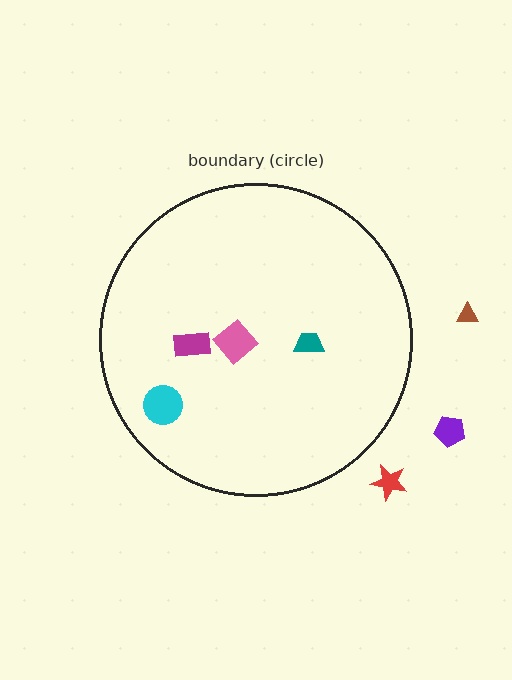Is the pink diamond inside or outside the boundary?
Inside.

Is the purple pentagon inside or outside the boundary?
Outside.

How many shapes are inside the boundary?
4 inside, 3 outside.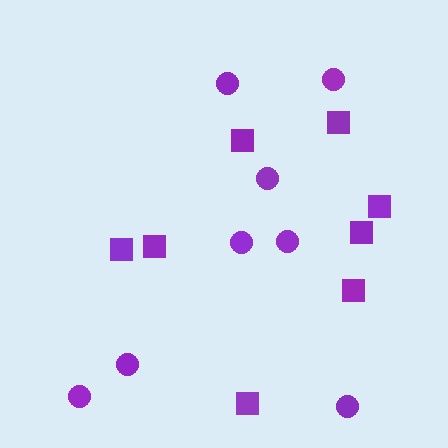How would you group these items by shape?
There are 2 groups: one group of circles (8) and one group of squares (8).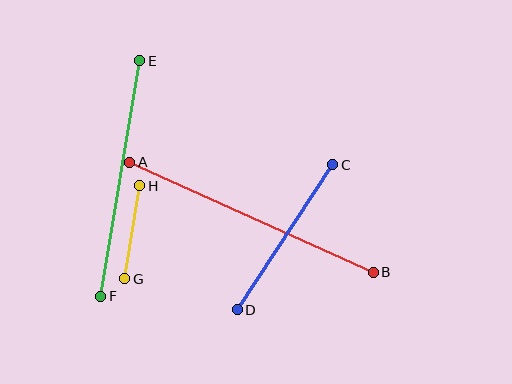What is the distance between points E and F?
The distance is approximately 239 pixels.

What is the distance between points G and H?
The distance is approximately 94 pixels.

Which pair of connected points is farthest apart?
Points A and B are farthest apart.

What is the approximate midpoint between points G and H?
The midpoint is at approximately (132, 232) pixels.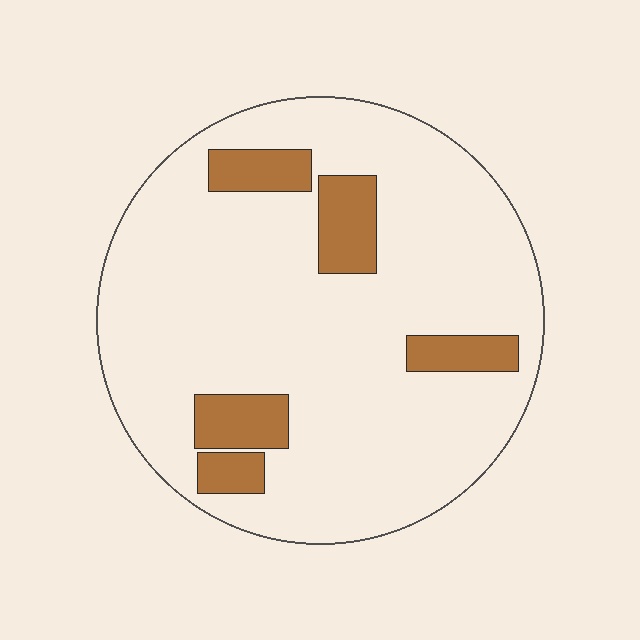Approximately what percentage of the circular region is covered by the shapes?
Approximately 15%.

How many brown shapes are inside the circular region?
5.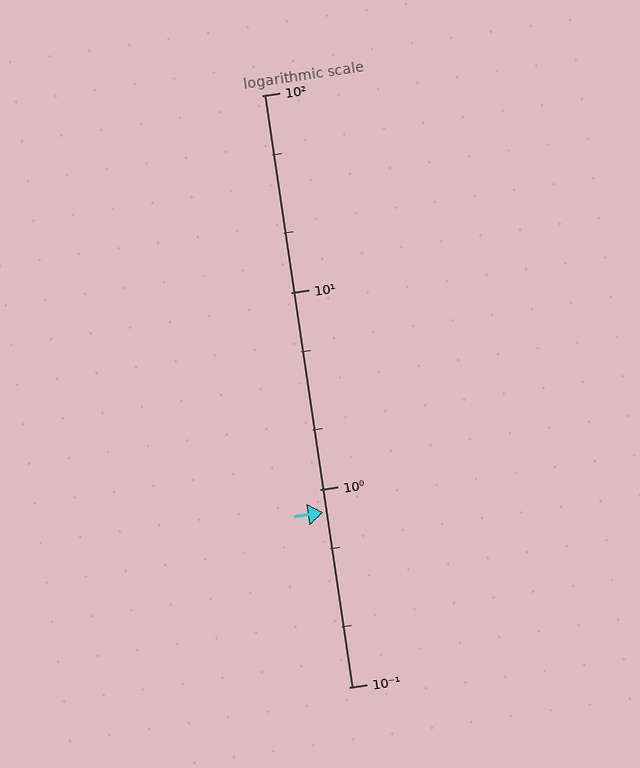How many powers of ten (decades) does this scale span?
The scale spans 3 decades, from 0.1 to 100.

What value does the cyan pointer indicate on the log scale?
The pointer indicates approximately 0.77.